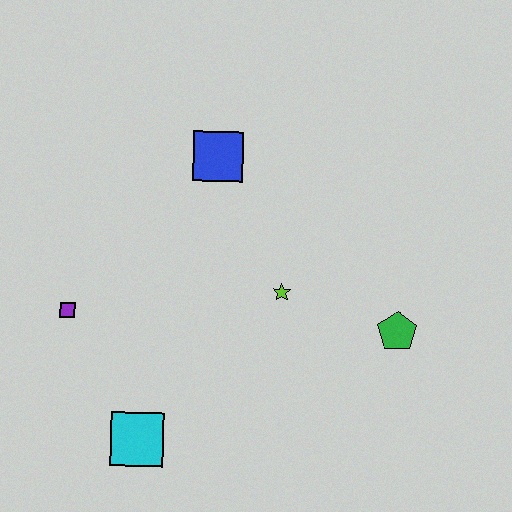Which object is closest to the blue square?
The lime star is closest to the blue square.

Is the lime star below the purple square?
No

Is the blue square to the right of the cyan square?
Yes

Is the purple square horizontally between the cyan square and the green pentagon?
No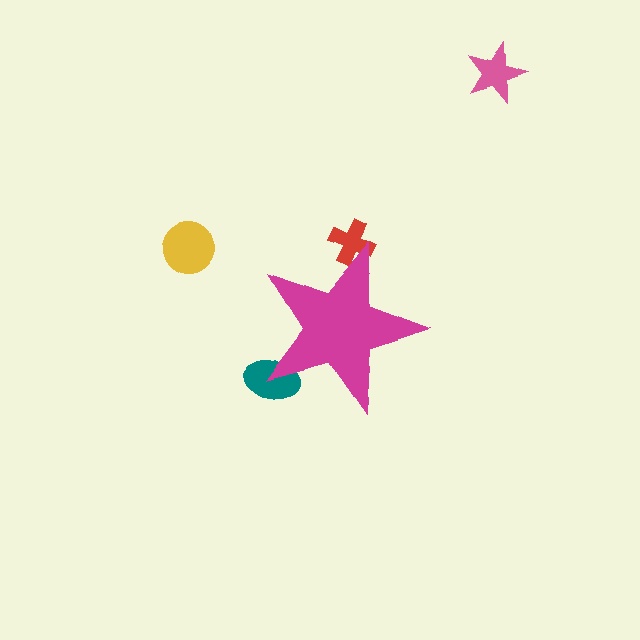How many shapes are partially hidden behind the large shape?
2 shapes are partially hidden.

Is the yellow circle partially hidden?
No, the yellow circle is fully visible.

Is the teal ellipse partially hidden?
Yes, the teal ellipse is partially hidden behind the magenta star.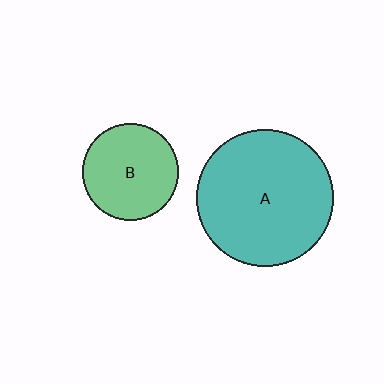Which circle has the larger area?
Circle A (teal).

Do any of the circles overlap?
No, none of the circles overlap.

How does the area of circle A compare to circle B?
Approximately 2.0 times.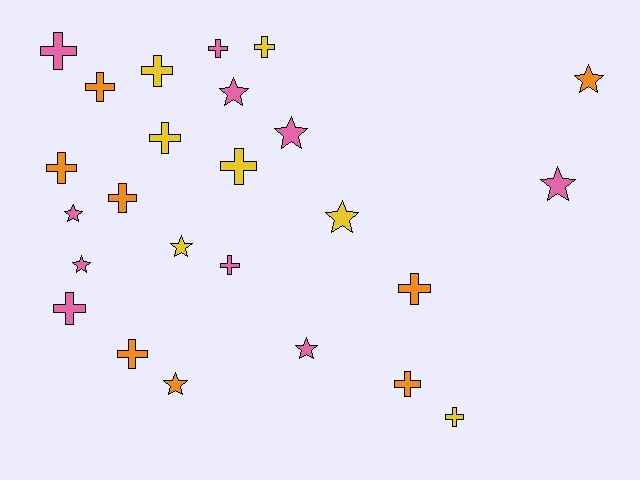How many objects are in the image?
There are 25 objects.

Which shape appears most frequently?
Cross, with 15 objects.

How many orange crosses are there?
There are 6 orange crosses.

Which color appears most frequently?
Pink, with 10 objects.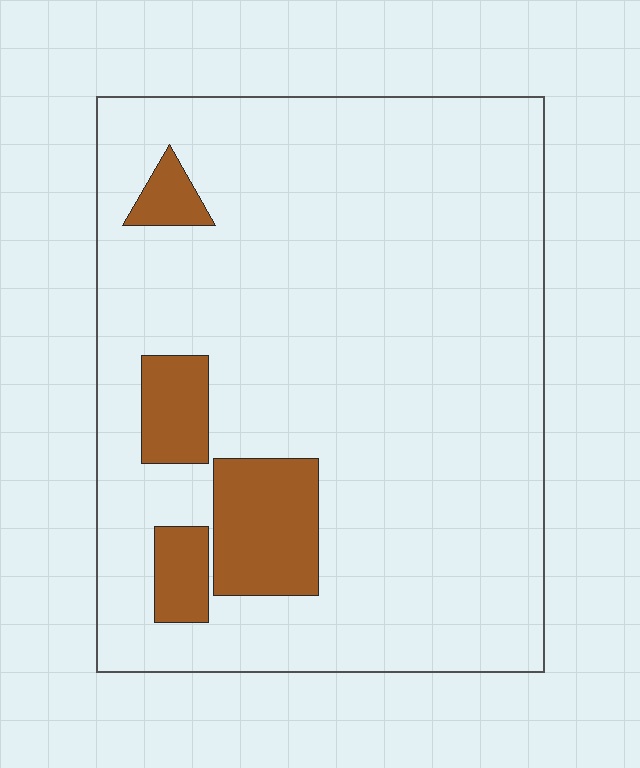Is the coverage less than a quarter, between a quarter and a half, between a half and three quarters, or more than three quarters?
Less than a quarter.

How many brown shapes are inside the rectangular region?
4.